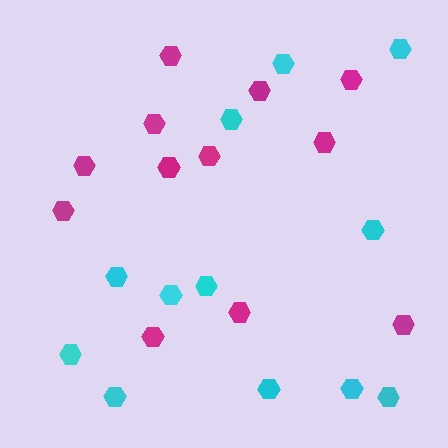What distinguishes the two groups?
There are 2 groups: one group of cyan hexagons (12) and one group of magenta hexagons (12).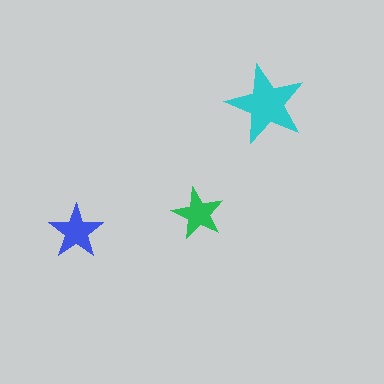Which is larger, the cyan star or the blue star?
The cyan one.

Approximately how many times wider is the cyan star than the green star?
About 1.5 times wider.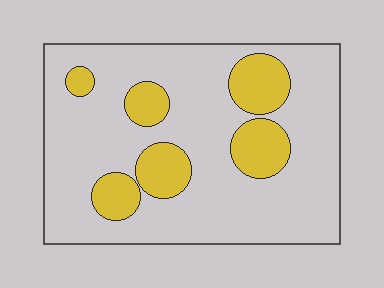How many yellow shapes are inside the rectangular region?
6.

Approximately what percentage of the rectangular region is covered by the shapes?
Approximately 20%.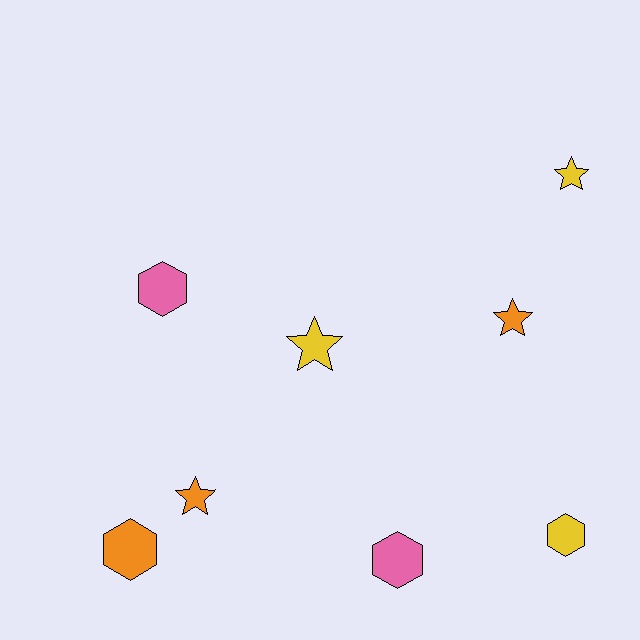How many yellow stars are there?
There are 2 yellow stars.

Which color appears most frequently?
Orange, with 3 objects.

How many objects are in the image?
There are 8 objects.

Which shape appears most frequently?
Star, with 4 objects.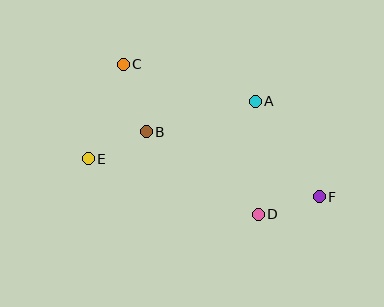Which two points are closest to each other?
Points D and F are closest to each other.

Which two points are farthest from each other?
Points C and F are farthest from each other.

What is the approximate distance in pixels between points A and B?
The distance between A and B is approximately 113 pixels.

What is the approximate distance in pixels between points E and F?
The distance between E and F is approximately 234 pixels.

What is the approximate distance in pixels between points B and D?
The distance between B and D is approximately 139 pixels.